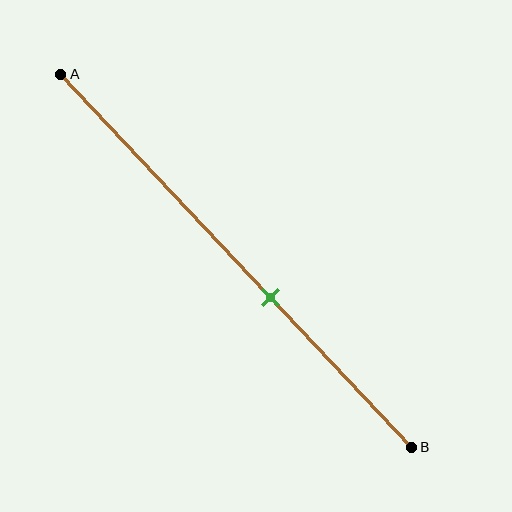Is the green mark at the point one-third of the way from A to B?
No, the mark is at about 60% from A, not at the 33% one-third point.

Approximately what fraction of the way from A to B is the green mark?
The green mark is approximately 60% of the way from A to B.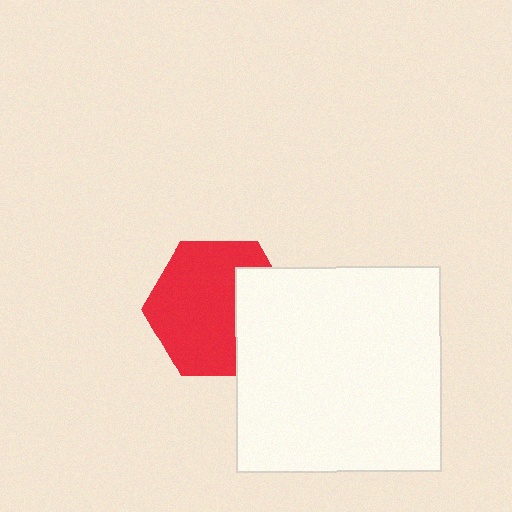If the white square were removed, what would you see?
You would see the complete red hexagon.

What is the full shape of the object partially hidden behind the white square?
The partially hidden object is a red hexagon.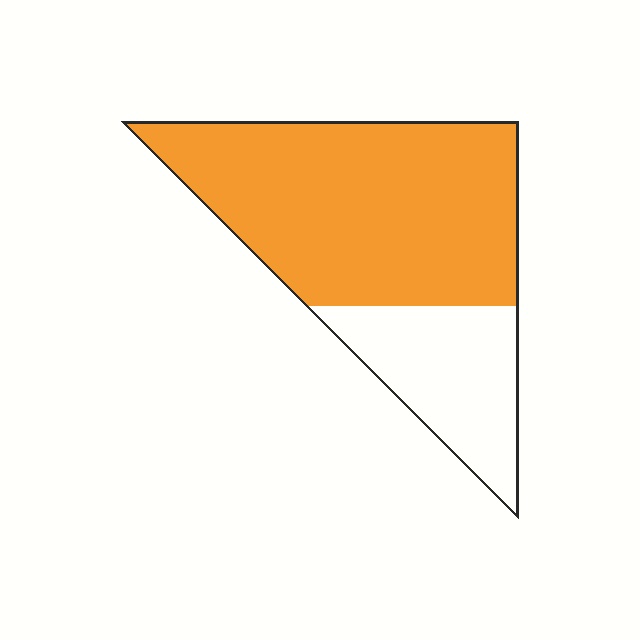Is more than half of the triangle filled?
Yes.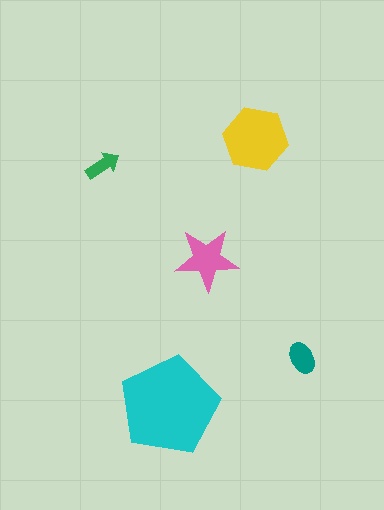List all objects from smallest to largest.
The green arrow, the teal ellipse, the pink star, the yellow hexagon, the cyan pentagon.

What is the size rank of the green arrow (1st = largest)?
5th.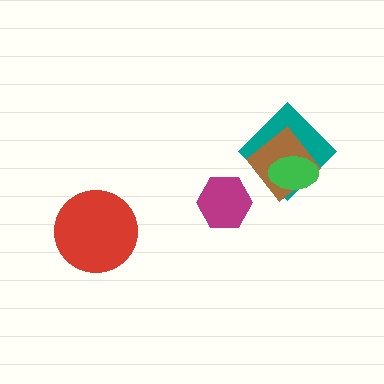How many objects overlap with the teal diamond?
2 objects overlap with the teal diamond.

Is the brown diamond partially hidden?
Yes, it is partially covered by another shape.